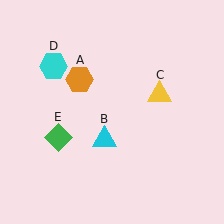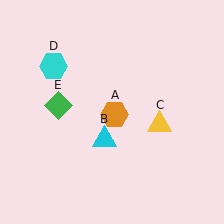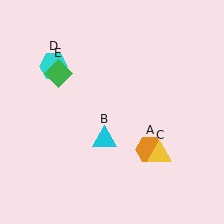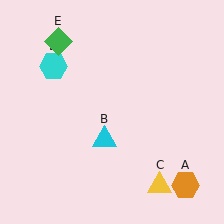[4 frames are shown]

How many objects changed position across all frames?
3 objects changed position: orange hexagon (object A), yellow triangle (object C), green diamond (object E).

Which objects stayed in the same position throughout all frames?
Cyan triangle (object B) and cyan hexagon (object D) remained stationary.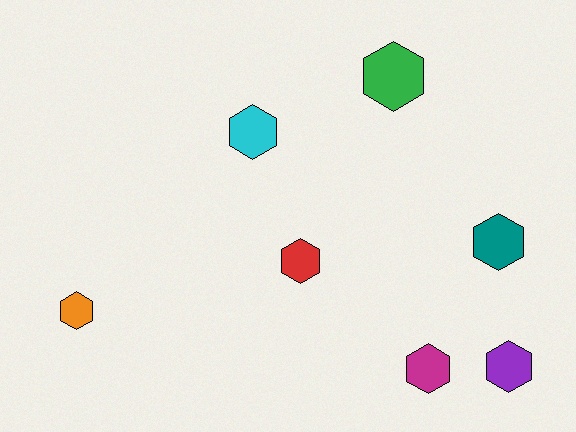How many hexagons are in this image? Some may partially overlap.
There are 7 hexagons.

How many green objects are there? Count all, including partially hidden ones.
There is 1 green object.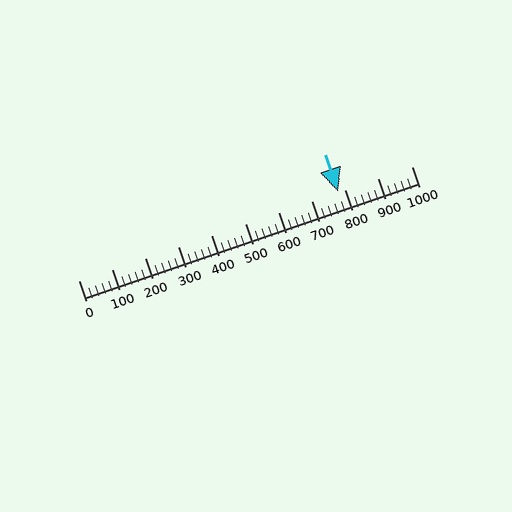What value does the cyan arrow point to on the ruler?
The cyan arrow points to approximately 780.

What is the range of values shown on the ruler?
The ruler shows values from 0 to 1000.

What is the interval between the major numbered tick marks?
The major tick marks are spaced 100 units apart.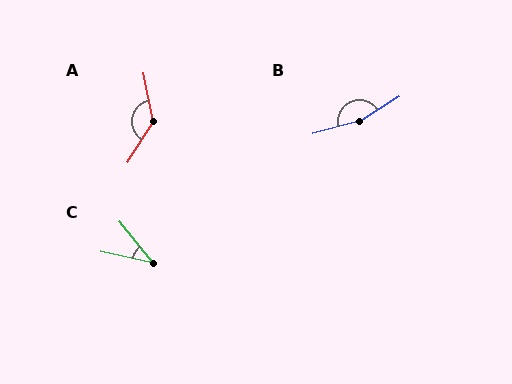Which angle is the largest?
B, at approximately 163 degrees.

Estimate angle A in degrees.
Approximately 136 degrees.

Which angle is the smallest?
C, at approximately 38 degrees.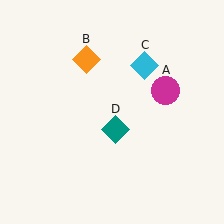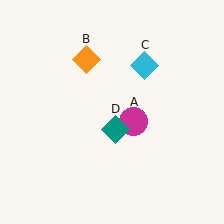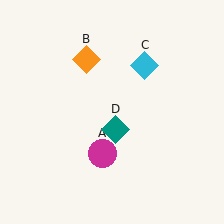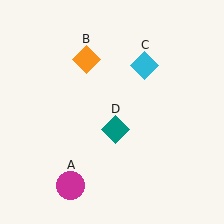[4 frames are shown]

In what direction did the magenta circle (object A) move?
The magenta circle (object A) moved down and to the left.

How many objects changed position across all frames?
1 object changed position: magenta circle (object A).